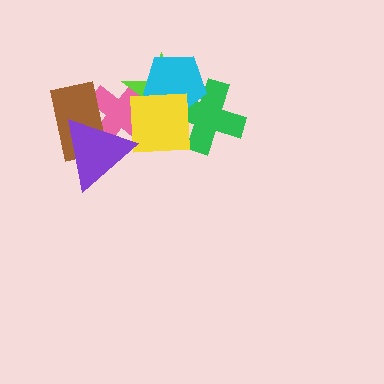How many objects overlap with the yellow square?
5 objects overlap with the yellow square.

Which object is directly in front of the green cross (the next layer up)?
The lime star is directly in front of the green cross.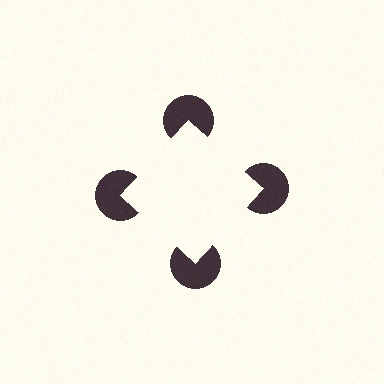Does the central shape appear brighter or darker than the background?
It typically appears slightly brighter than the background, even though no actual brightness change is drawn.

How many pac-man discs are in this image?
There are 4 — one at each vertex of the illusory square.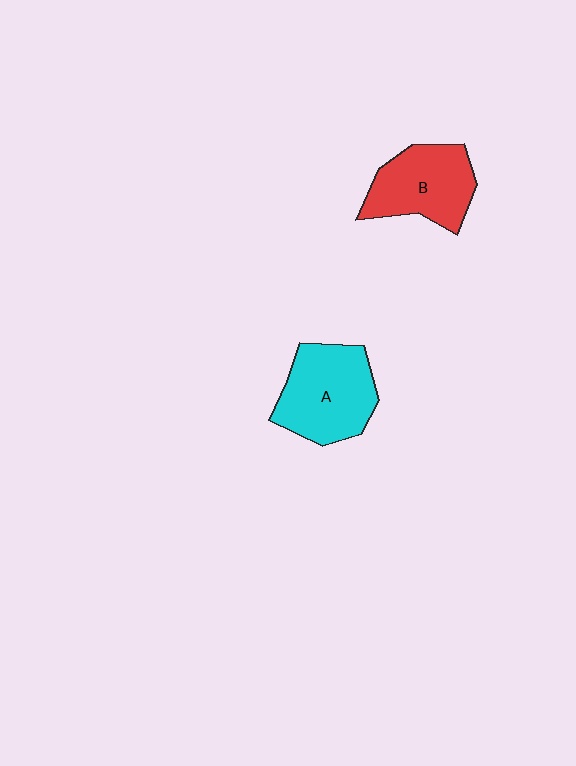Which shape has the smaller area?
Shape B (red).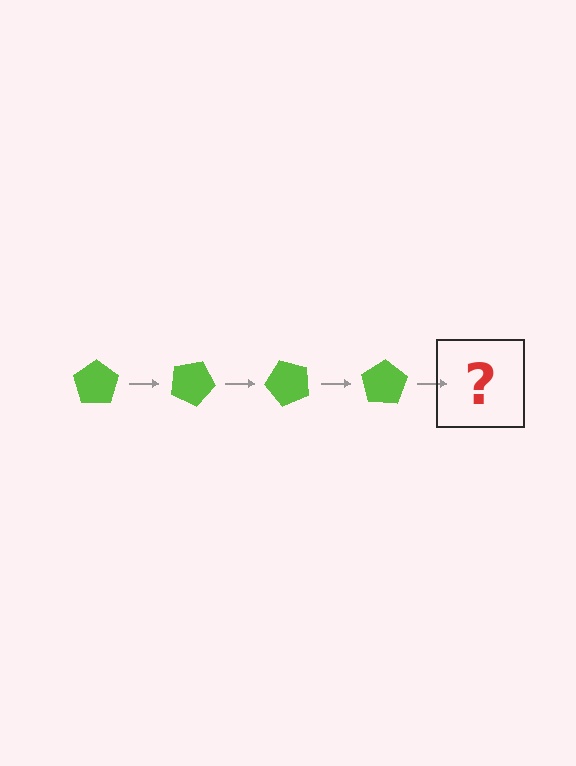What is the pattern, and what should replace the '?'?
The pattern is that the pentagon rotates 25 degrees each step. The '?' should be a lime pentagon rotated 100 degrees.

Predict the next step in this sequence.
The next step is a lime pentagon rotated 100 degrees.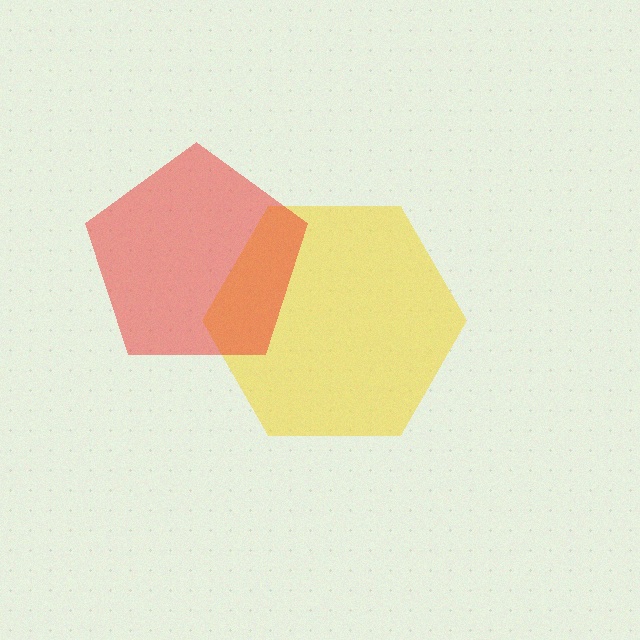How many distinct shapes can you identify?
There are 2 distinct shapes: a yellow hexagon, a red pentagon.